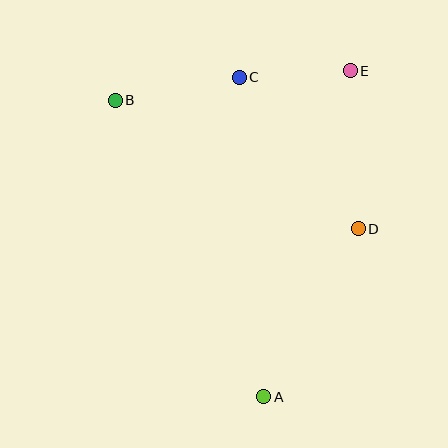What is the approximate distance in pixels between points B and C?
The distance between B and C is approximately 126 pixels.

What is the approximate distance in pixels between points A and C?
The distance between A and C is approximately 321 pixels.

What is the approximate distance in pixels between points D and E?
The distance between D and E is approximately 158 pixels.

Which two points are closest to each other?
Points C and E are closest to each other.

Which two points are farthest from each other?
Points A and E are farthest from each other.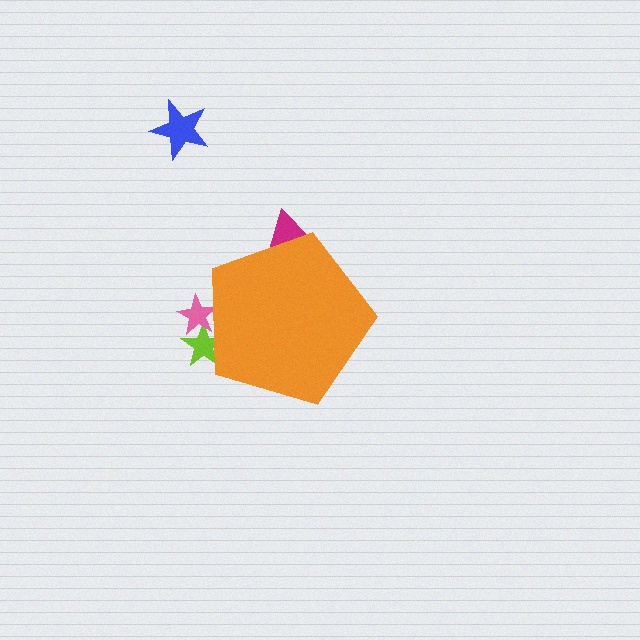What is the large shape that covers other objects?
An orange pentagon.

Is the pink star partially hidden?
Yes, the pink star is partially hidden behind the orange pentagon.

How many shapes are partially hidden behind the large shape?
3 shapes are partially hidden.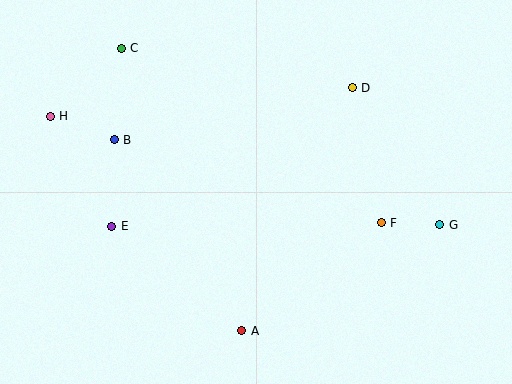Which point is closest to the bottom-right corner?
Point G is closest to the bottom-right corner.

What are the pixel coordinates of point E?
Point E is at (112, 226).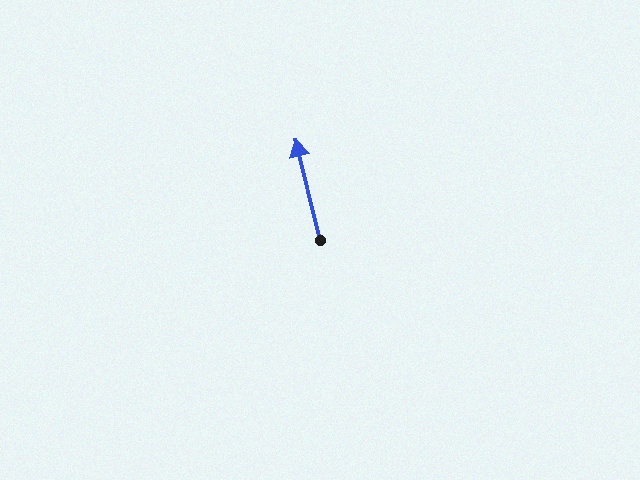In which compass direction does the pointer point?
North.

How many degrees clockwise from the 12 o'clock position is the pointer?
Approximately 346 degrees.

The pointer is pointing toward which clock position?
Roughly 12 o'clock.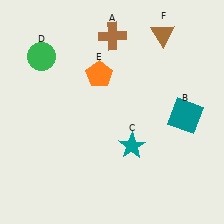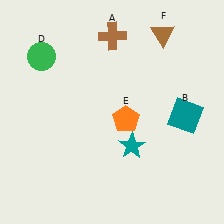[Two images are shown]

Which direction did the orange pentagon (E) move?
The orange pentagon (E) moved down.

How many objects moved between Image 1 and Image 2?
1 object moved between the two images.